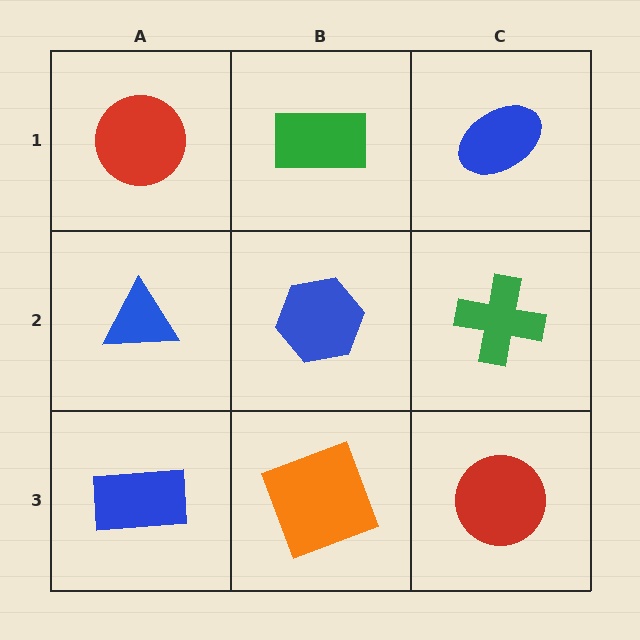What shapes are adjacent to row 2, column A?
A red circle (row 1, column A), a blue rectangle (row 3, column A), a blue hexagon (row 2, column B).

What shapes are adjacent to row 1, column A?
A blue triangle (row 2, column A), a green rectangle (row 1, column B).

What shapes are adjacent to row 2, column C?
A blue ellipse (row 1, column C), a red circle (row 3, column C), a blue hexagon (row 2, column B).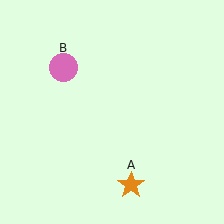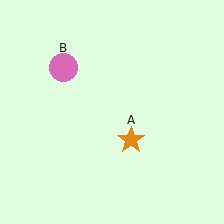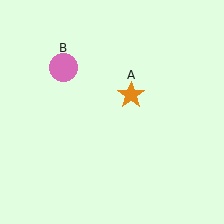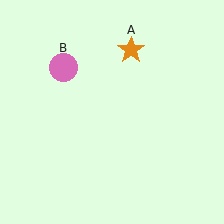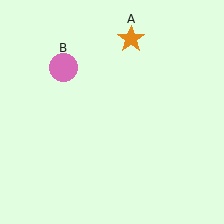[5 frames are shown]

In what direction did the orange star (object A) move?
The orange star (object A) moved up.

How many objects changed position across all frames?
1 object changed position: orange star (object A).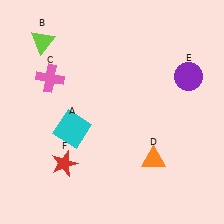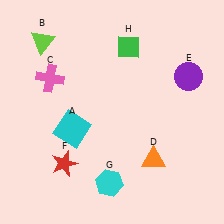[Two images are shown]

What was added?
A cyan hexagon (G), a green diamond (H) were added in Image 2.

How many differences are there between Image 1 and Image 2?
There are 2 differences between the two images.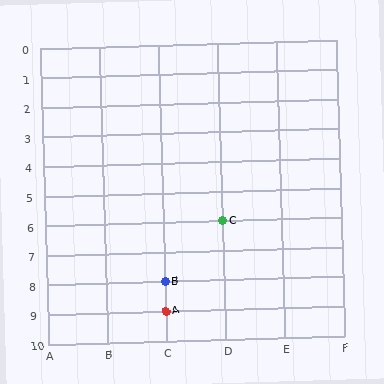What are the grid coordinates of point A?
Point A is at grid coordinates (C, 9).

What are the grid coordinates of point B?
Point B is at grid coordinates (C, 8).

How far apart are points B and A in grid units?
Points B and A are 1 row apart.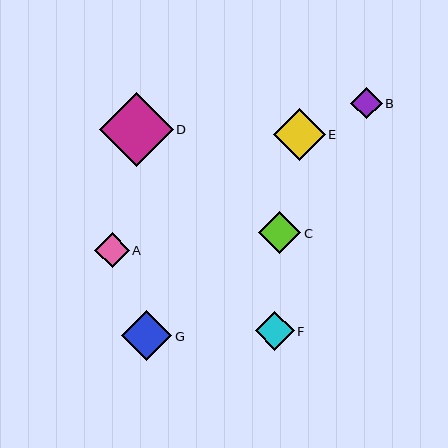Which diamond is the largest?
Diamond D is the largest with a size of approximately 74 pixels.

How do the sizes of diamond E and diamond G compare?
Diamond E and diamond G are approximately the same size.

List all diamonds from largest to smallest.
From largest to smallest: D, E, G, C, F, A, B.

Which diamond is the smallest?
Diamond B is the smallest with a size of approximately 31 pixels.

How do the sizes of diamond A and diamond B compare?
Diamond A and diamond B are approximately the same size.